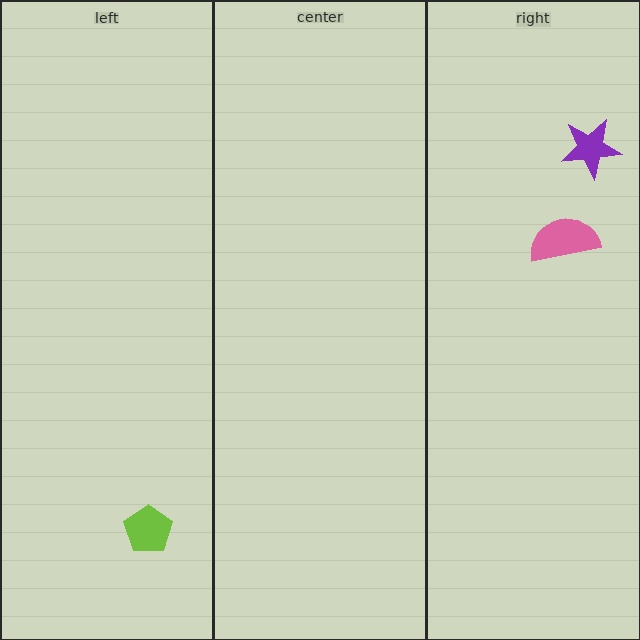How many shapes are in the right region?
2.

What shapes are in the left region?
The lime pentagon.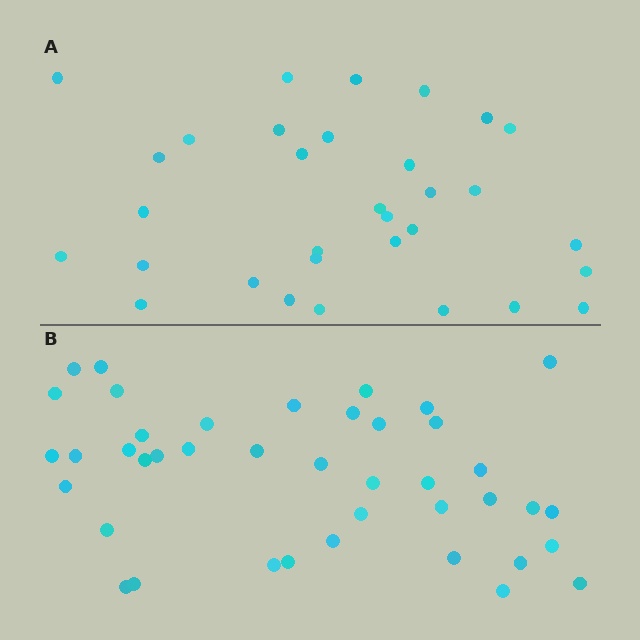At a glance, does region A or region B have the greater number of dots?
Region B (the bottom region) has more dots.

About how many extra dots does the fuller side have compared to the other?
Region B has roughly 8 or so more dots than region A.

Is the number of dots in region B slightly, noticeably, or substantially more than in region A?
Region B has noticeably more, but not dramatically so. The ratio is roughly 1.3 to 1.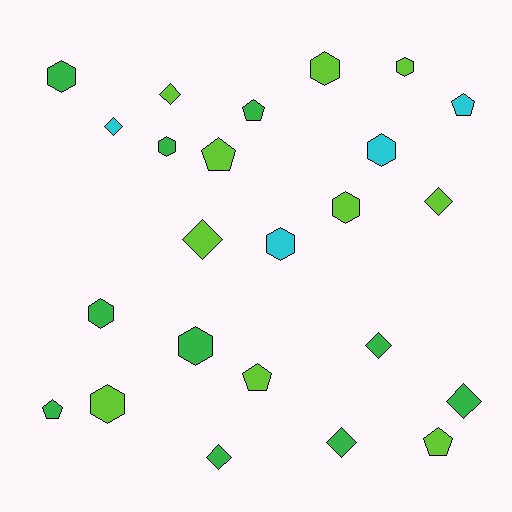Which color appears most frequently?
Lime, with 10 objects.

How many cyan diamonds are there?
There is 1 cyan diamond.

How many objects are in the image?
There are 24 objects.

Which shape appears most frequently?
Hexagon, with 10 objects.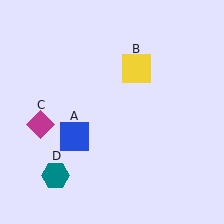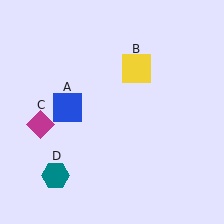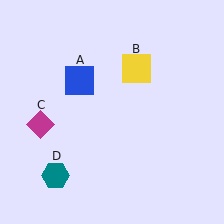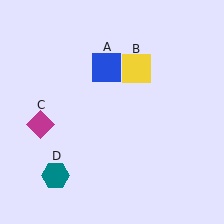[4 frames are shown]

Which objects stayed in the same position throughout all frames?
Yellow square (object B) and magenta diamond (object C) and teal hexagon (object D) remained stationary.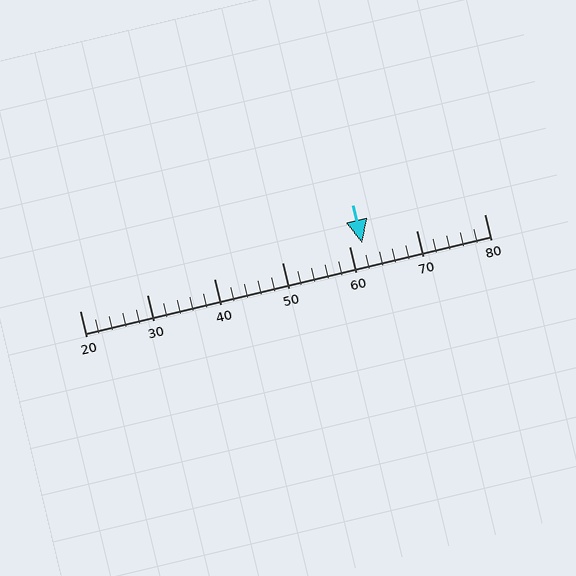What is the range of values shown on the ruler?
The ruler shows values from 20 to 80.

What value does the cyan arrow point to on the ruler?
The cyan arrow points to approximately 62.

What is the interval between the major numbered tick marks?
The major tick marks are spaced 10 units apart.